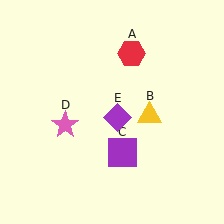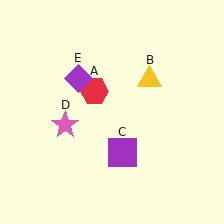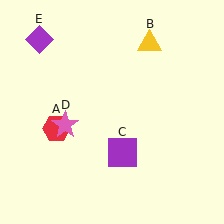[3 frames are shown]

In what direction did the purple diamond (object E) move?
The purple diamond (object E) moved up and to the left.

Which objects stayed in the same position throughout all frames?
Purple square (object C) and pink star (object D) remained stationary.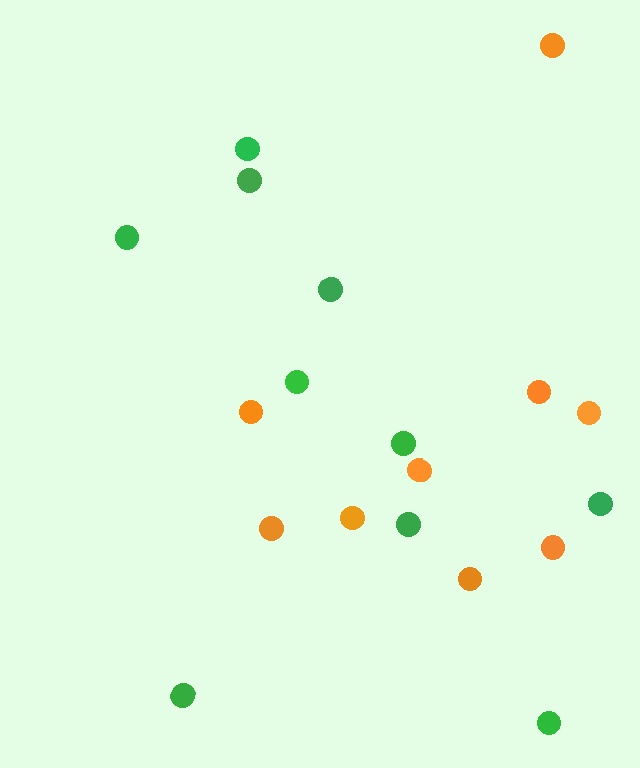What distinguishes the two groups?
There are 2 groups: one group of orange circles (9) and one group of green circles (10).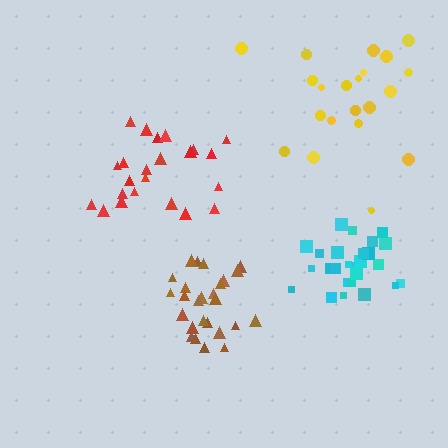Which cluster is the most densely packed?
Brown.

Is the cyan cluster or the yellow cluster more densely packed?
Cyan.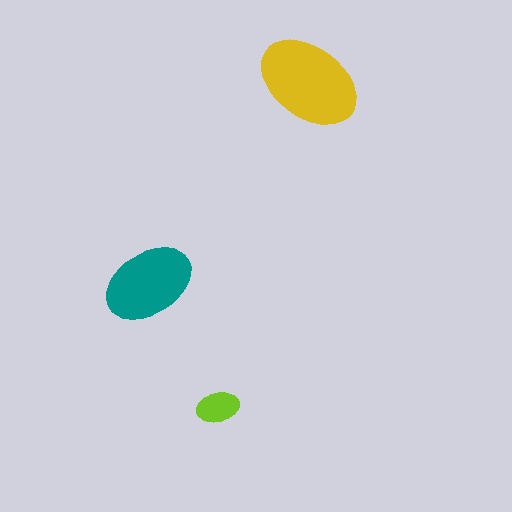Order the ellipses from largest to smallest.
the yellow one, the teal one, the lime one.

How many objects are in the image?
There are 3 objects in the image.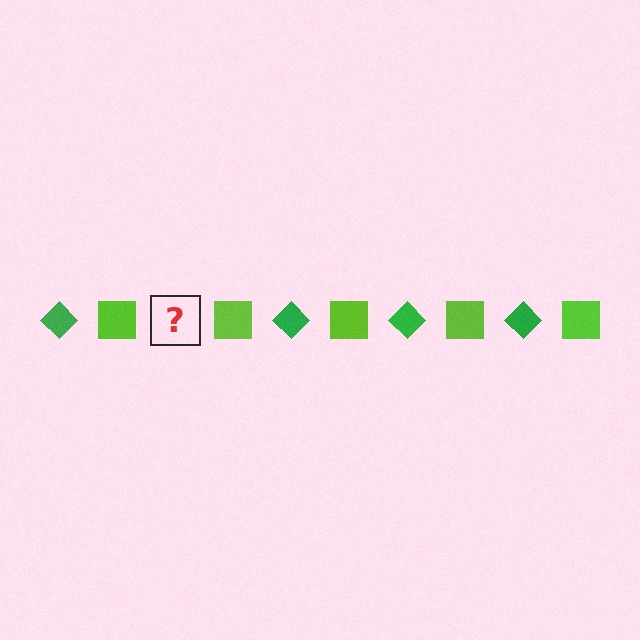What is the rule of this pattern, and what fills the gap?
The rule is that the pattern alternates between green diamond and lime square. The gap should be filled with a green diamond.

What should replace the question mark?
The question mark should be replaced with a green diamond.